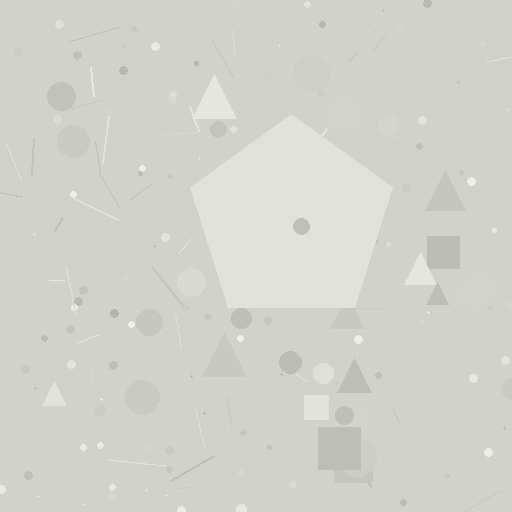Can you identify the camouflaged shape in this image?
The camouflaged shape is a pentagon.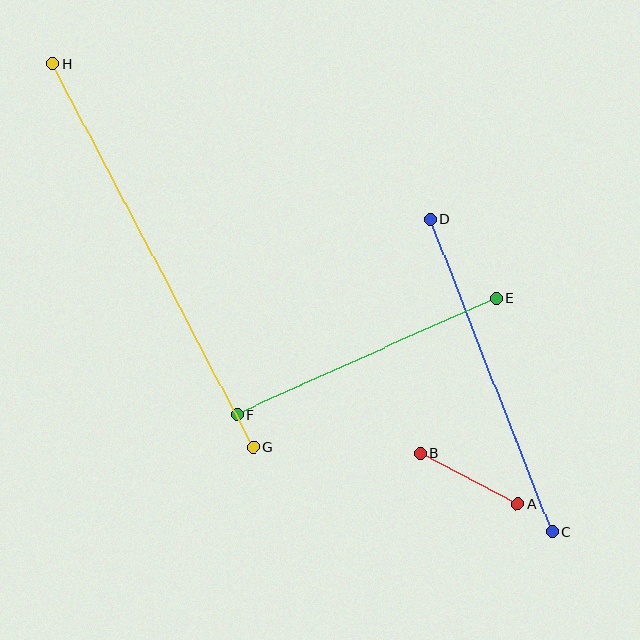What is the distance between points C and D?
The distance is approximately 335 pixels.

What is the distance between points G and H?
The distance is approximately 433 pixels.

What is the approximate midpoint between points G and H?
The midpoint is at approximately (153, 256) pixels.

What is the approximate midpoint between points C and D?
The midpoint is at approximately (491, 376) pixels.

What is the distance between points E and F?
The distance is approximately 284 pixels.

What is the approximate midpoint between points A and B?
The midpoint is at approximately (469, 479) pixels.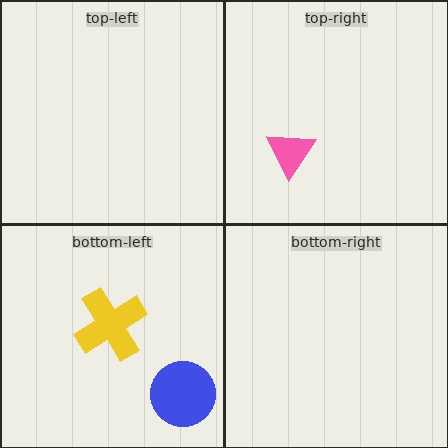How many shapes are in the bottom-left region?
2.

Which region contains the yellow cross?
The bottom-left region.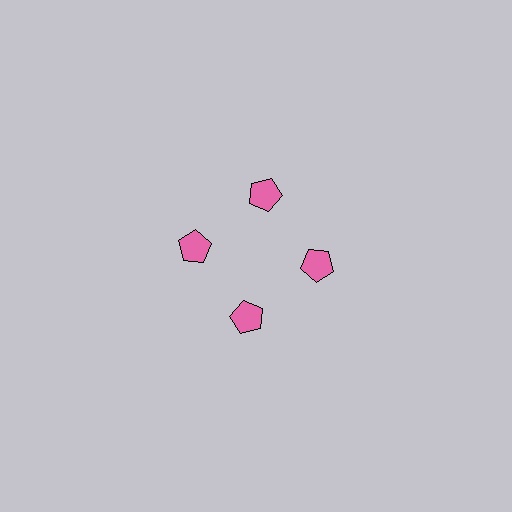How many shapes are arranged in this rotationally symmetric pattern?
There are 4 shapes, arranged in 4 groups of 1.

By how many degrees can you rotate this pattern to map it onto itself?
The pattern maps onto itself every 90 degrees of rotation.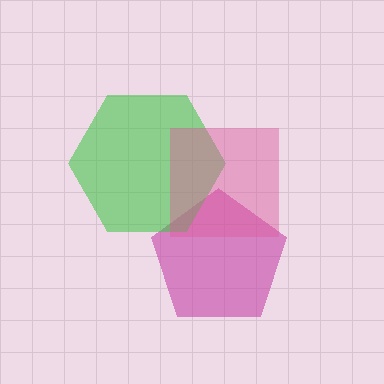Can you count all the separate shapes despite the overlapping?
Yes, there are 3 separate shapes.